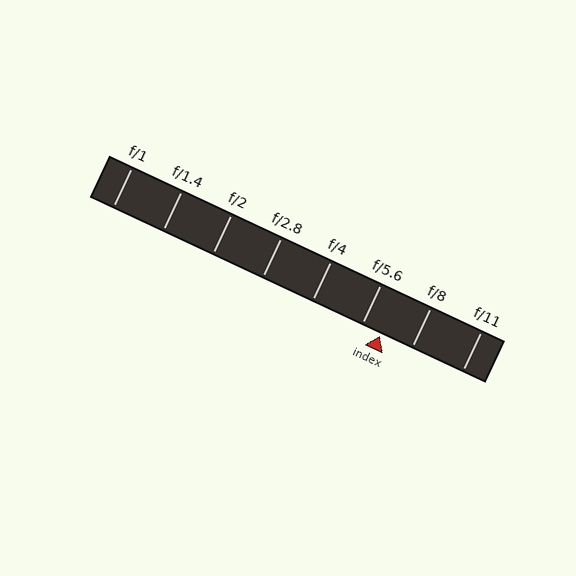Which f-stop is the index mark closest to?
The index mark is closest to f/5.6.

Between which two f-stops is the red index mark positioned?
The index mark is between f/5.6 and f/8.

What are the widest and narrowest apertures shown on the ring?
The widest aperture shown is f/1 and the narrowest is f/11.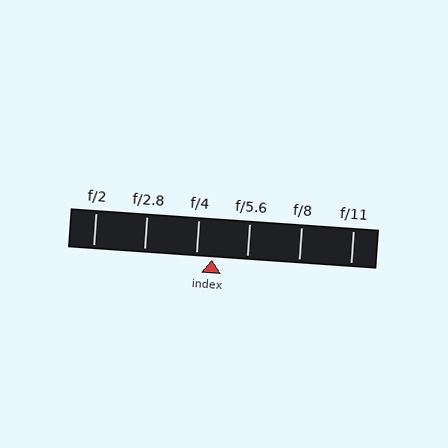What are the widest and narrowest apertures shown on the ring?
The widest aperture shown is f/2 and the narrowest is f/11.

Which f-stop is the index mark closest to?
The index mark is closest to f/4.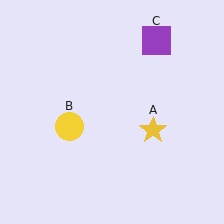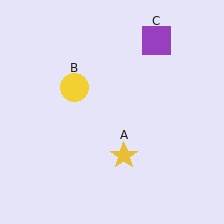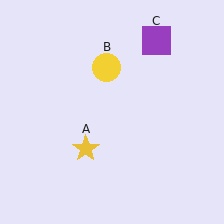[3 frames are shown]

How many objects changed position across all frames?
2 objects changed position: yellow star (object A), yellow circle (object B).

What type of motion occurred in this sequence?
The yellow star (object A), yellow circle (object B) rotated clockwise around the center of the scene.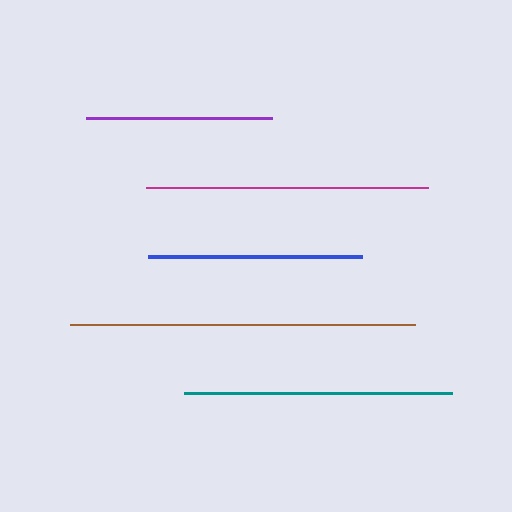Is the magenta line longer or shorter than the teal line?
The magenta line is longer than the teal line.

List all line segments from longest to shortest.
From longest to shortest: brown, magenta, teal, blue, purple.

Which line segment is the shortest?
The purple line is the shortest at approximately 187 pixels.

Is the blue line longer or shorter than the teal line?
The teal line is longer than the blue line.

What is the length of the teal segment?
The teal segment is approximately 269 pixels long.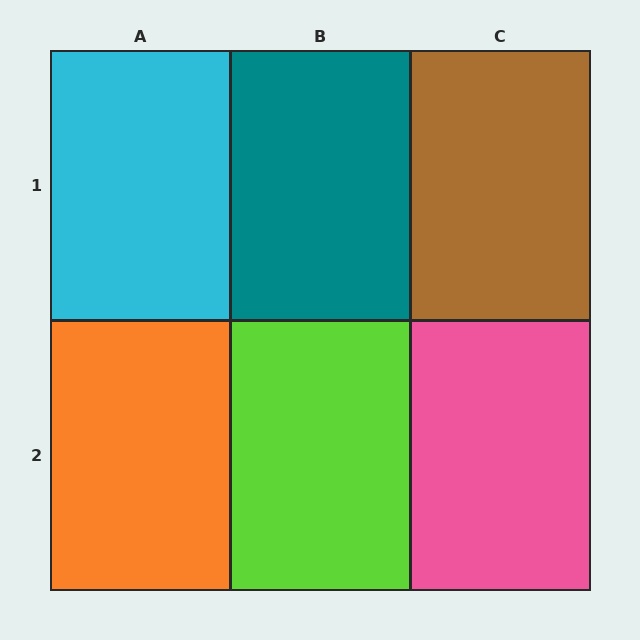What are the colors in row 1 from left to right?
Cyan, teal, brown.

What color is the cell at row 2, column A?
Orange.